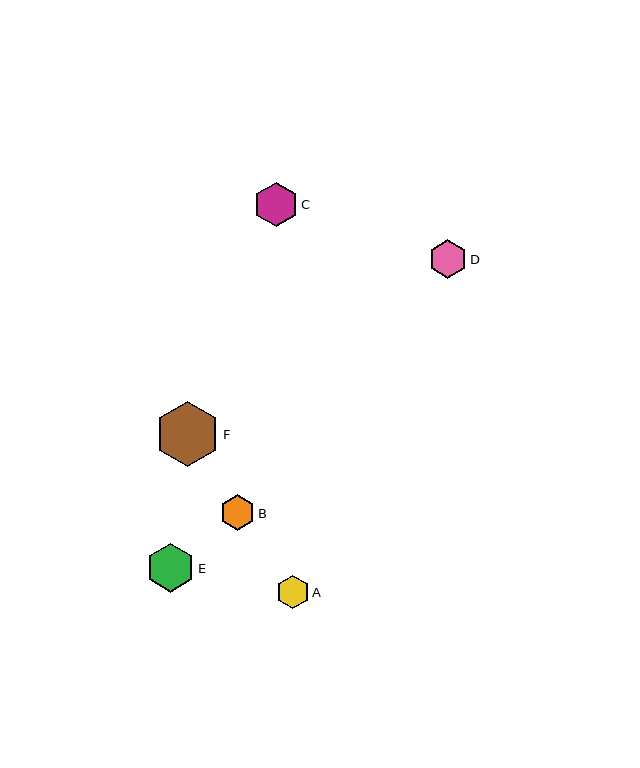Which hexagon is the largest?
Hexagon F is the largest with a size of approximately 65 pixels.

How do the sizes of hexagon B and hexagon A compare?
Hexagon B and hexagon A are approximately the same size.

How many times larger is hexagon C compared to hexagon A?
Hexagon C is approximately 1.3 times the size of hexagon A.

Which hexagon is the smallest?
Hexagon A is the smallest with a size of approximately 33 pixels.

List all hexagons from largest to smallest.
From largest to smallest: F, E, C, D, B, A.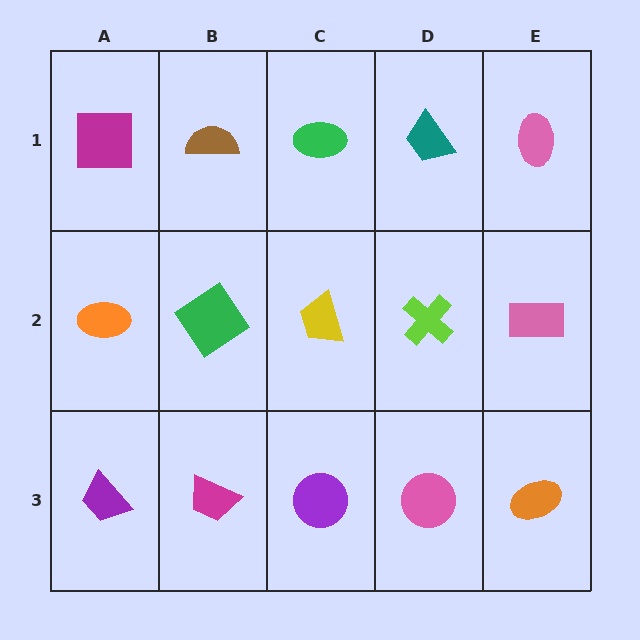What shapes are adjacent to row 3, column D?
A lime cross (row 2, column D), a purple circle (row 3, column C), an orange ellipse (row 3, column E).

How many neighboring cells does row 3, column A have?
2.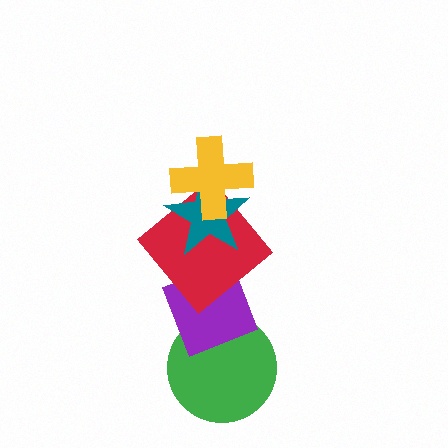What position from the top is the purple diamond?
The purple diamond is 4th from the top.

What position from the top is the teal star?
The teal star is 2nd from the top.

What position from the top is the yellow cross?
The yellow cross is 1st from the top.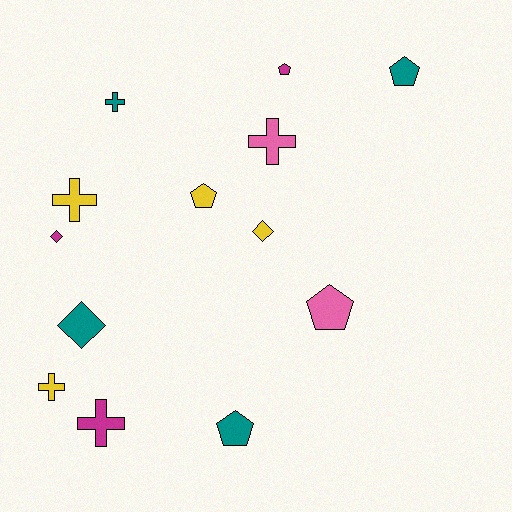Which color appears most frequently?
Yellow, with 4 objects.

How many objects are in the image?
There are 13 objects.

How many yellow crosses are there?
There are 2 yellow crosses.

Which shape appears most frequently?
Cross, with 5 objects.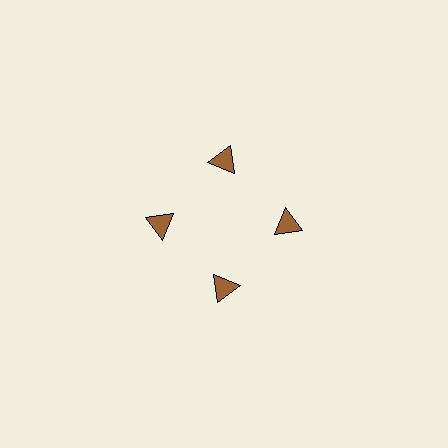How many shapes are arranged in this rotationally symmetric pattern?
There are 4 shapes, arranged in 4 groups of 1.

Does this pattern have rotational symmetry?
Yes, this pattern has 4-fold rotational symmetry. It looks the same after rotating 90 degrees around the center.